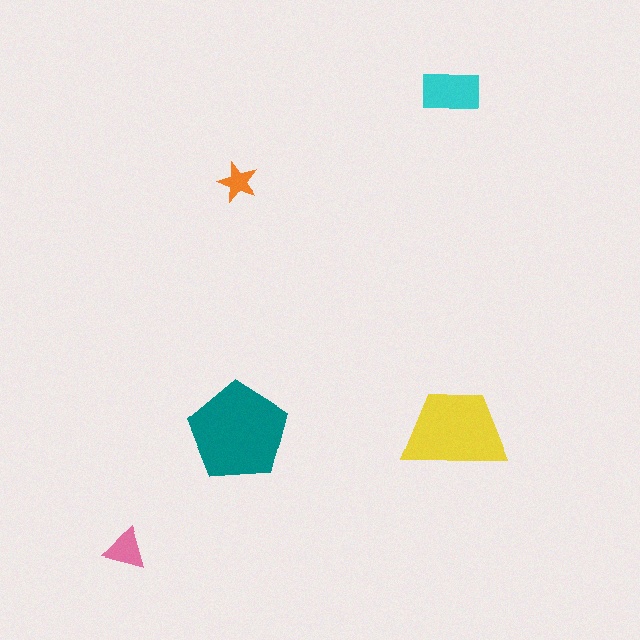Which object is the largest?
The teal pentagon.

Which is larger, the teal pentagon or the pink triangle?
The teal pentagon.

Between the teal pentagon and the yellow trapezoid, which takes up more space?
The teal pentagon.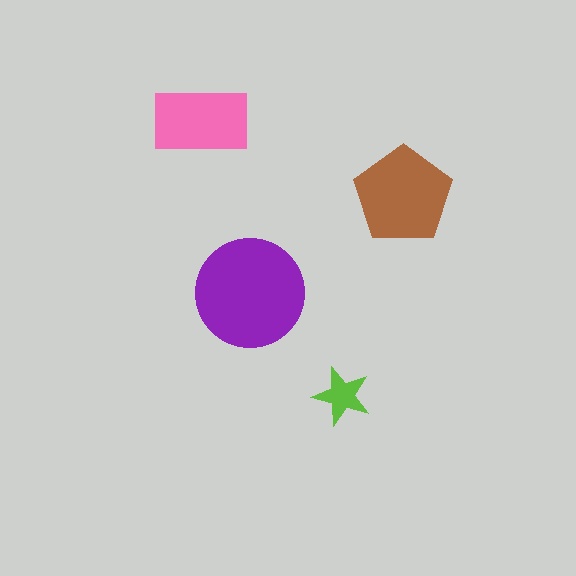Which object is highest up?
The pink rectangle is topmost.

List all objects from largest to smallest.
The purple circle, the brown pentagon, the pink rectangle, the lime star.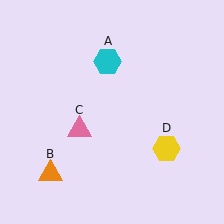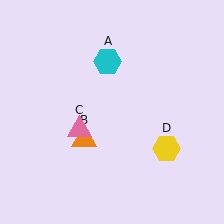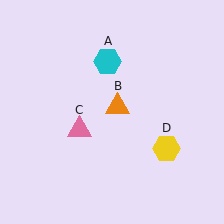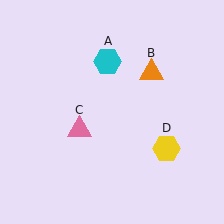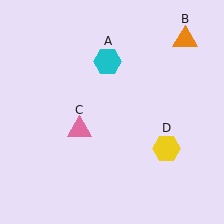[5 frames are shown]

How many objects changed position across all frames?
1 object changed position: orange triangle (object B).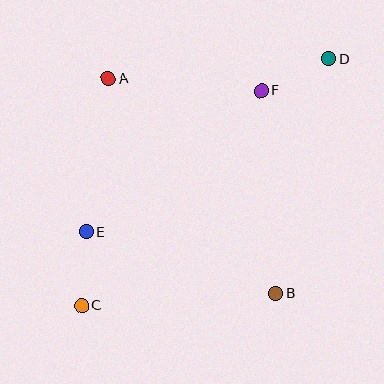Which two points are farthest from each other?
Points C and D are farthest from each other.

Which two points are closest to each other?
Points C and E are closest to each other.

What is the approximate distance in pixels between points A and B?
The distance between A and B is approximately 273 pixels.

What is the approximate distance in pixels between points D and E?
The distance between D and E is approximately 298 pixels.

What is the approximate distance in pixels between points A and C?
The distance between A and C is approximately 229 pixels.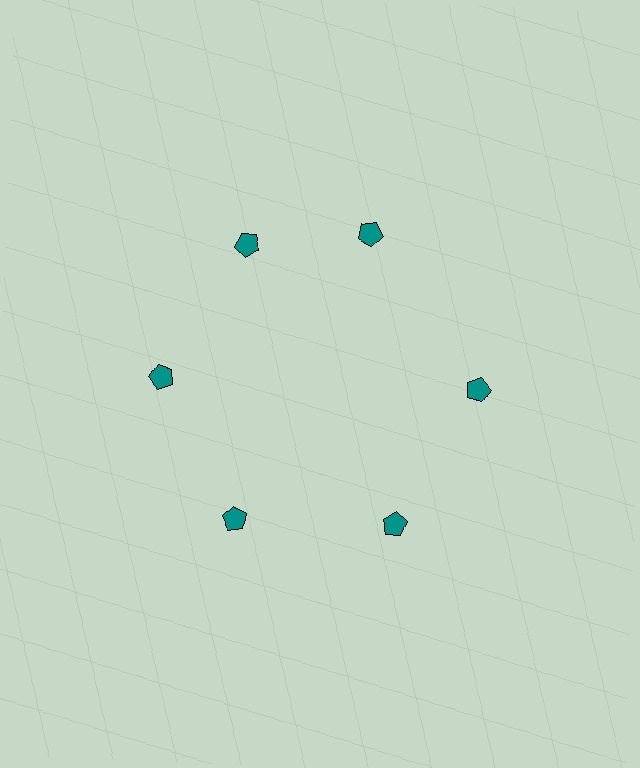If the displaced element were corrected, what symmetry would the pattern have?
It would have 6-fold rotational symmetry — the pattern would map onto itself every 60 degrees.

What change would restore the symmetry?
The symmetry would be restored by rotating it back into even spacing with its neighbors so that all 6 pentagons sit at equal angles and equal distance from the center.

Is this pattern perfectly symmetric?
No. The 6 teal pentagons are arranged in a ring, but one element near the 1 o'clock position is rotated out of alignment along the ring, breaking the 6-fold rotational symmetry.